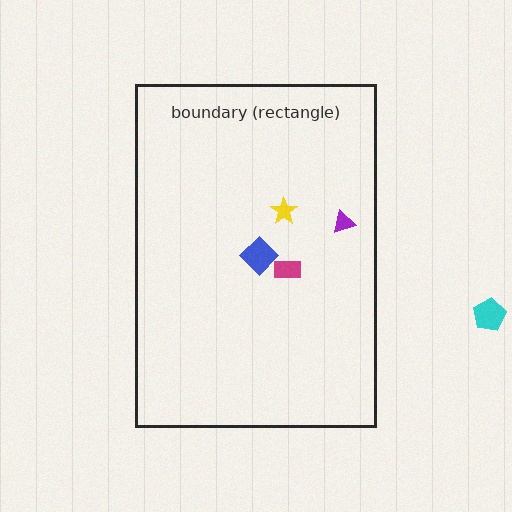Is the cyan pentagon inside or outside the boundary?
Outside.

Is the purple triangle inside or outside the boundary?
Inside.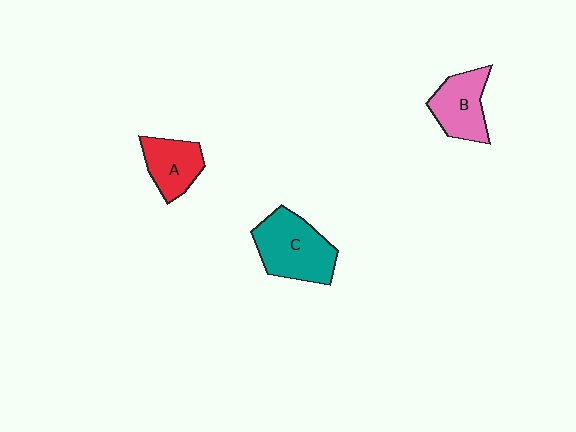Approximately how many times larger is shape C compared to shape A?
Approximately 1.5 times.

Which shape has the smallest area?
Shape A (red).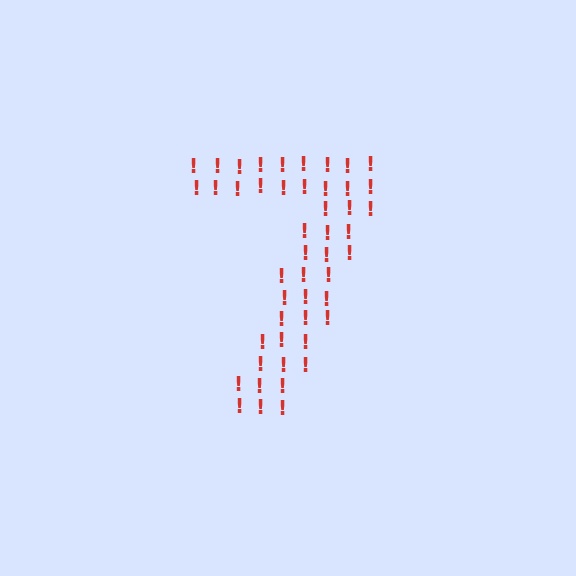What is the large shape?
The large shape is the digit 7.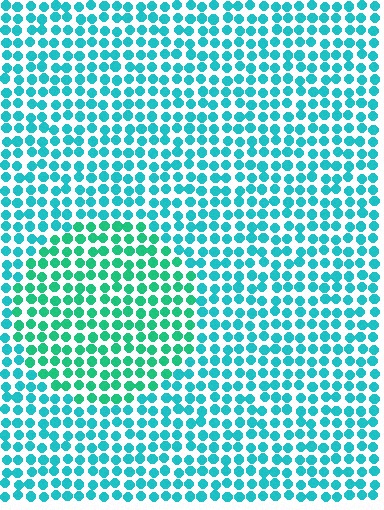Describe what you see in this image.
The image is filled with small cyan elements in a uniform arrangement. A circle-shaped region is visible where the elements are tinted to a slightly different hue, forming a subtle color boundary.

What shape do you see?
I see a circle.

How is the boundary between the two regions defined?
The boundary is defined purely by a slight shift in hue (about 27 degrees). Spacing, size, and orientation are identical on both sides.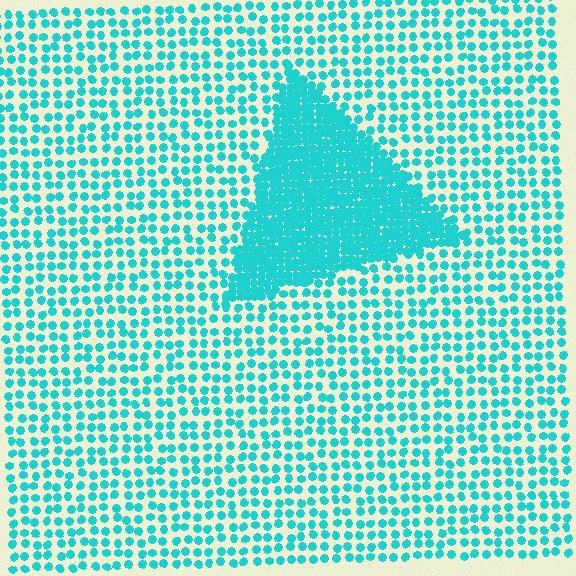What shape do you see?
I see a triangle.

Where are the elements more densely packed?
The elements are more densely packed inside the triangle boundary.